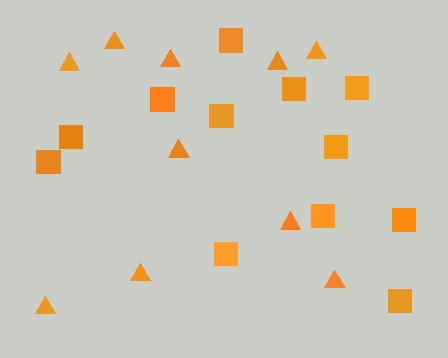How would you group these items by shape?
There are 2 groups: one group of triangles (10) and one group of squares (12).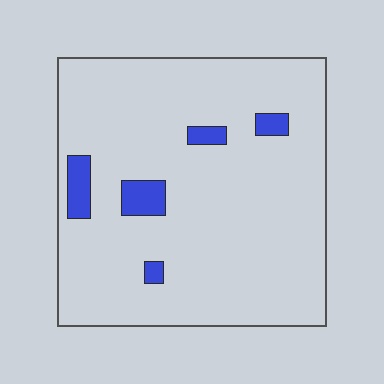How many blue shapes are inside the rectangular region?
5.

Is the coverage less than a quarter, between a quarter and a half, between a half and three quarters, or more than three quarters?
Less than a quarter.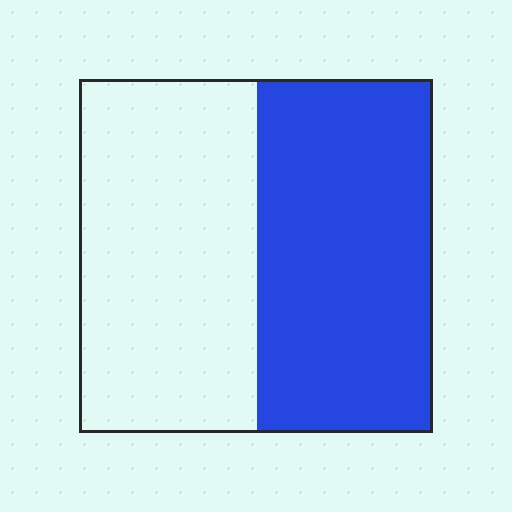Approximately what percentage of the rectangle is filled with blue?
Approximately 50%.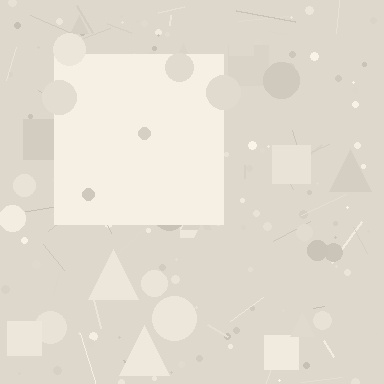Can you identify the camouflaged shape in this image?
The camouflaged shape is a square.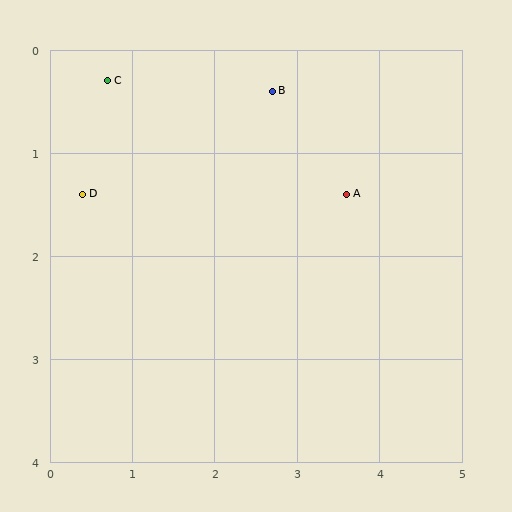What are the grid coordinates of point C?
Point C is at approximately (0.7, 0.3).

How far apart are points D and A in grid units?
Points D and A are about 3.2 grid units apart.